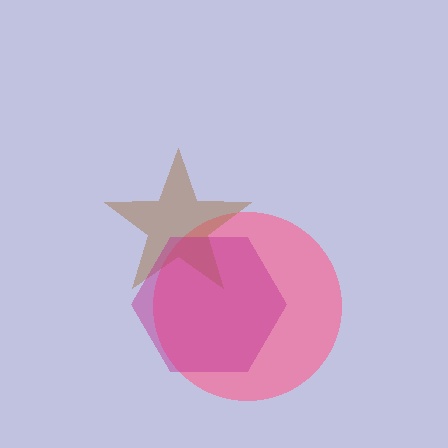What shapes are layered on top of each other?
The layered shapes are: a pink circle, a brown star, a magenta hexagon.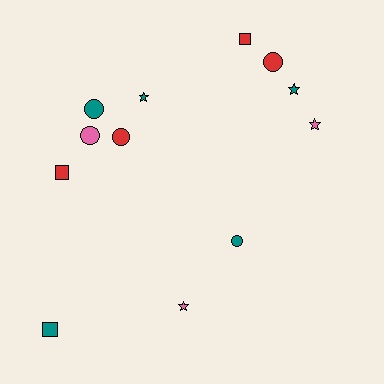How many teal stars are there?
There are 2 teal stars.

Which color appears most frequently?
Teal, with 5 objects.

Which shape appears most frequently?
Circle, with 5 objects.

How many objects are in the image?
There are 12 objects.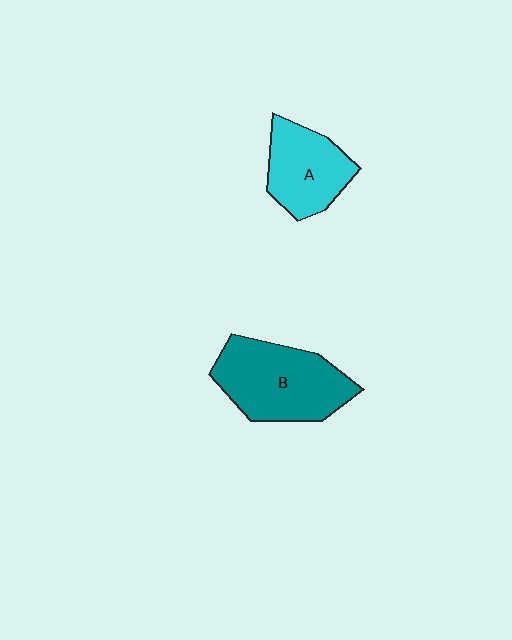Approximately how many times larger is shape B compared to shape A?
Approximately 1.4 times.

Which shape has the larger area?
Shape B (teal).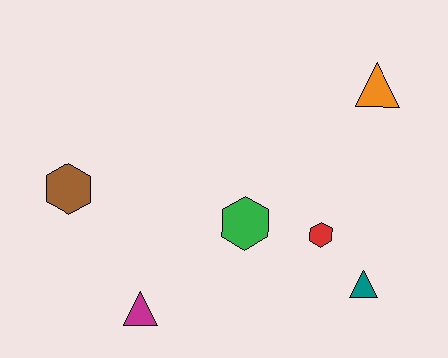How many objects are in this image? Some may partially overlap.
There are 6 objects.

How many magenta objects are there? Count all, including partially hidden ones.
There is 1 magenta object.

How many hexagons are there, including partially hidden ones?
There are 3 hexagons.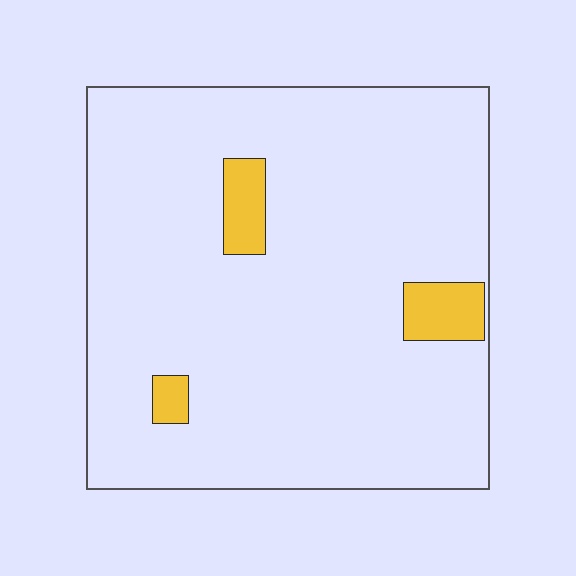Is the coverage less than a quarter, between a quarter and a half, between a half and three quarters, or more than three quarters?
Less than a quarter.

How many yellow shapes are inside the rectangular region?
3.